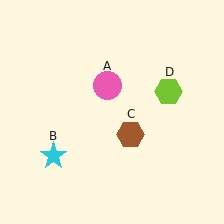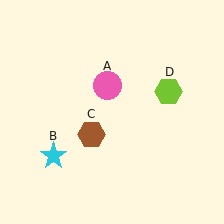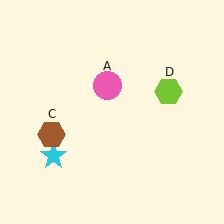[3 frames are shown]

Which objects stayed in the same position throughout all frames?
Pink circle (object A) and cyan star (object B) and lime hexagon (object D) remained stationary.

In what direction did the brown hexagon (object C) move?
The brown hexagon (object C) moved left.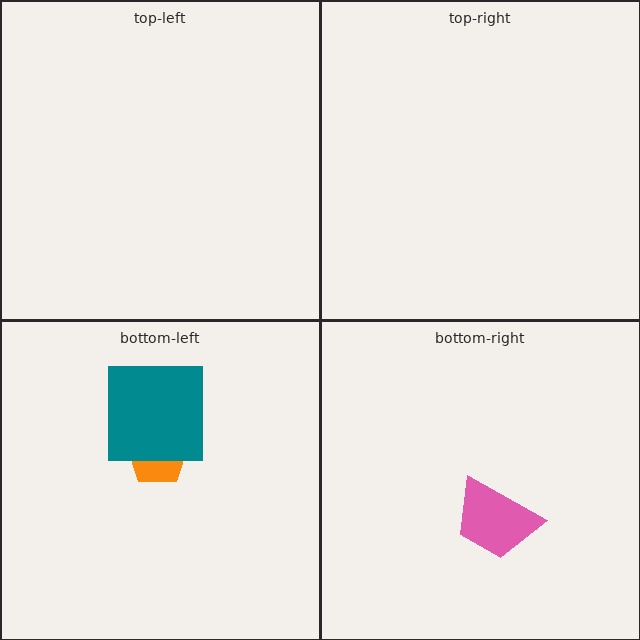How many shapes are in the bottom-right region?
1.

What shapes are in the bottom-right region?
The pink trapezoid.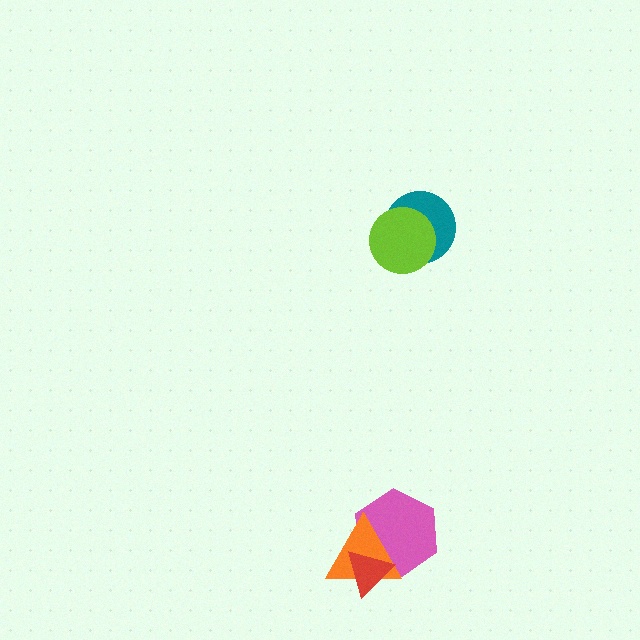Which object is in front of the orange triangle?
The red triangle is in front of the orange triangle.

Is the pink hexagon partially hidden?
Yes, it is partially covered by another shape.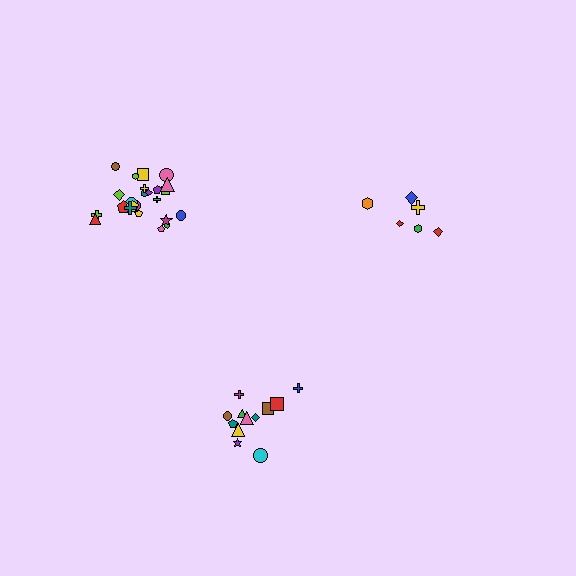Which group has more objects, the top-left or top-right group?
The top-left group.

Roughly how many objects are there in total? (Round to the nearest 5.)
Roughly 45 objects in total.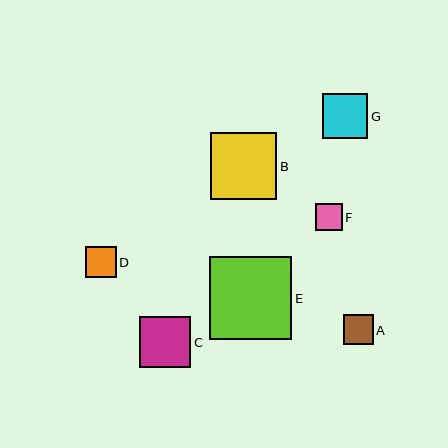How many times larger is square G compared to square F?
Square G is approximately 1.7 times the size of square F.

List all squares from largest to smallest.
From largest to smallest: E, B, C, G, D, A, F.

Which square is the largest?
Square E is the largest with a size of approximately 83 pixels.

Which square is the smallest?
Square F is the smallest with a size of approximately 27 pixels.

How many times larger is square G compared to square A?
Square G is approximately 1.5 times the size of square A.